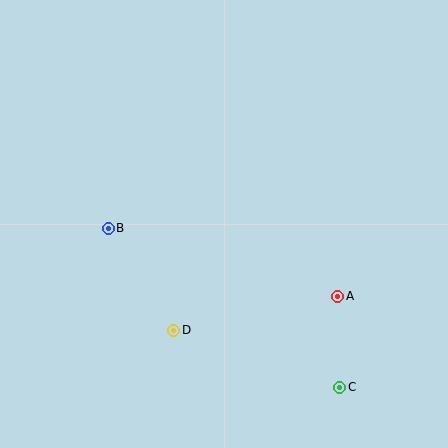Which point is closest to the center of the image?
Point B at (108, 228) is closest to the center.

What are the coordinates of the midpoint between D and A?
The midpoint between D and A is at (256, 313).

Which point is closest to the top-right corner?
Point A is closest to the top-right corner.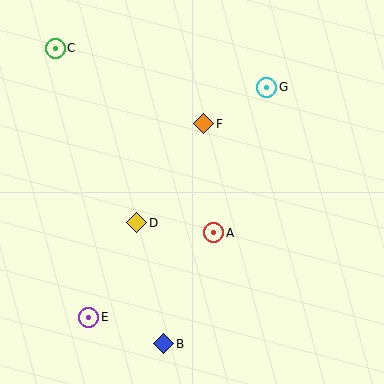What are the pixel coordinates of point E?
Point E is at (89, 317).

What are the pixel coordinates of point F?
Point F is at (204, 124).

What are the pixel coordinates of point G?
Point G is at (267, 87).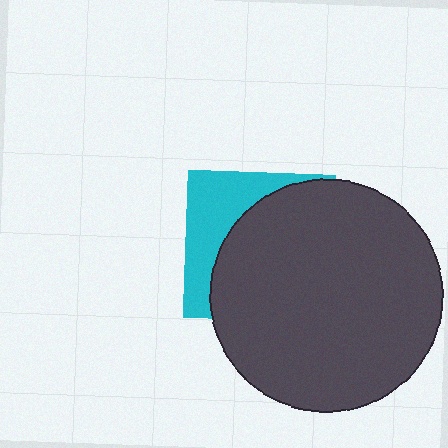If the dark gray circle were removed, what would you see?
You would see the complete cyan square.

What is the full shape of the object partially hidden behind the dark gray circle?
The partially hidden object is a cyan square.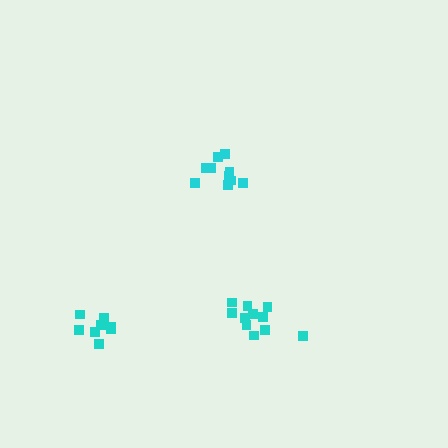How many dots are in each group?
Group 1: 11 dots, Group 2: 10 dots, Group 3: 8 dots (29 total).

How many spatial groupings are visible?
There are 3 spatial groupings.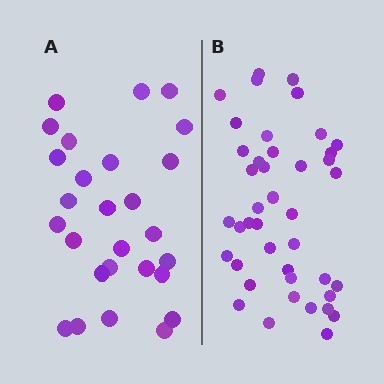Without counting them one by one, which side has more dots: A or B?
Region B (the right region) has more dots.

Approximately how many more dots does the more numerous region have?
Region B has approximately 15 more dots than region A.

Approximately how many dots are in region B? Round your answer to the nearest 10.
About 40 dots. (The exact count is 42, which rounds to 40.)